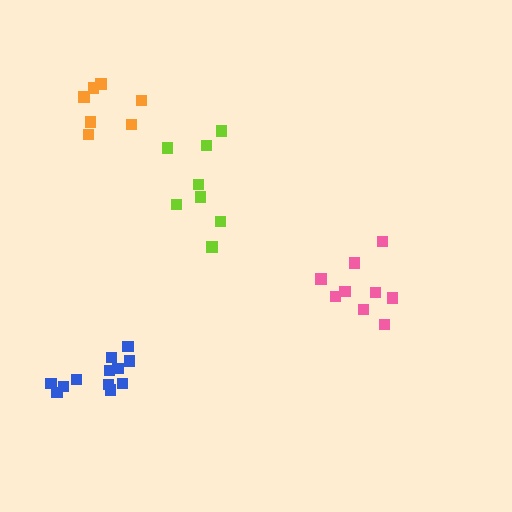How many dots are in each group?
Group 1: 9 dots, Group 2: 7 dots, Group 3: 8 dots, Group 4: 12 dots (36 total).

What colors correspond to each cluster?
The clusters are colored: pink, orange, lime, blue.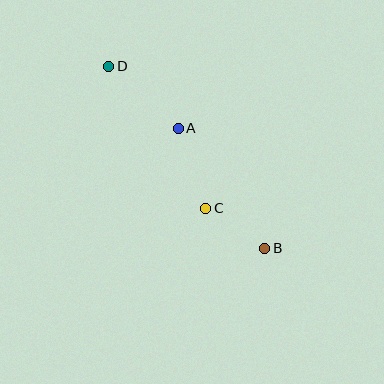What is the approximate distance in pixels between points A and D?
The distance between A and D is approximately 93 pixels.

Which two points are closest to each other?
Points B and C are closest to each other.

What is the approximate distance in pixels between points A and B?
The distance between A and B is approximately 148 pixels.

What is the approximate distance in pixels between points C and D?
The distance between C and D is approximately 172 pixels.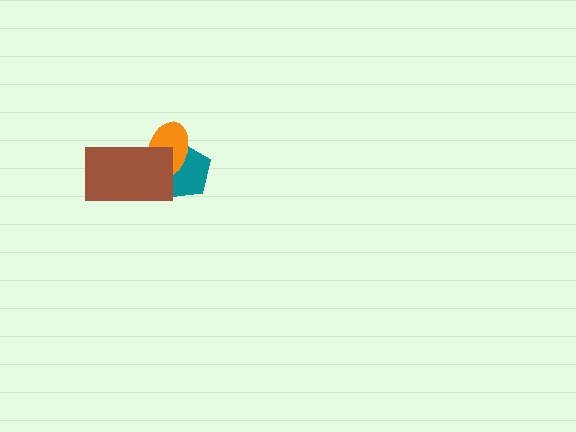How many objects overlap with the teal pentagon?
2 objects overlap with the teal pentagon.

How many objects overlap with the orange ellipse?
2 objects overlap with the orange ellipse.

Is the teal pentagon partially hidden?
Yes, it is partially covered by another shape.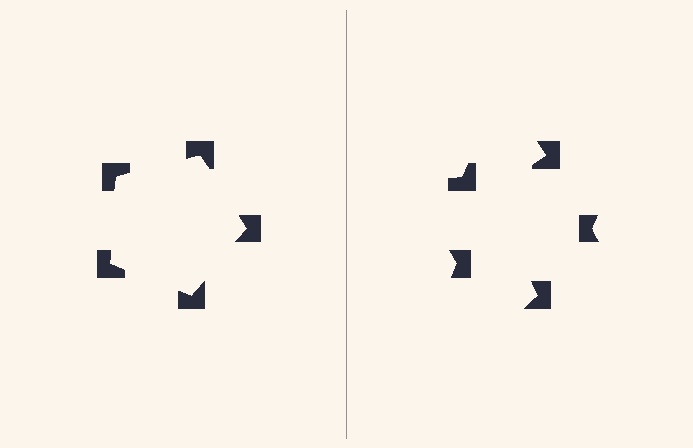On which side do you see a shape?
An illusory pentagon appears on the left side. On the right side the wedge cuts are rotated, so no coherent shape forms.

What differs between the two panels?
The notched squares are positioned identically on both sides; only the wedge orientations differ. On the left they align to a pentagon; on the right they are misaligned.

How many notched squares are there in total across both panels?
10 — 5 on each side.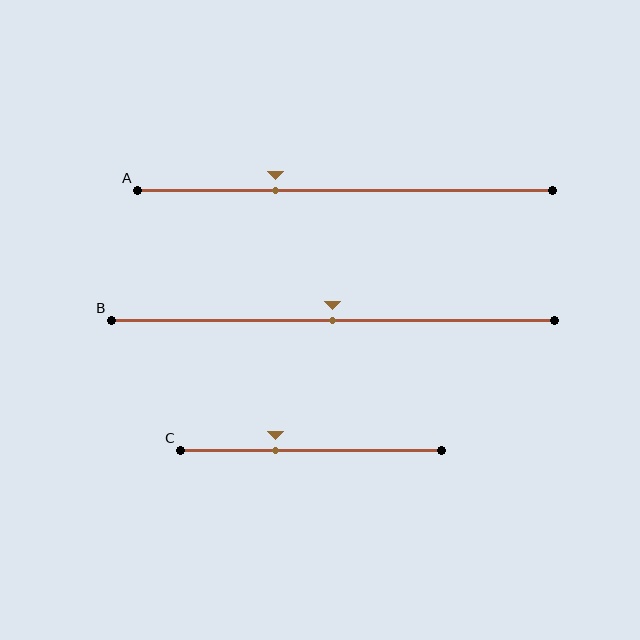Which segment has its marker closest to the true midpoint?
Segment B has its marker closest to the true midpoint.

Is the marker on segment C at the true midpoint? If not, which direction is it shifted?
No, the marker on segment C is shifted to the left by about 14% of the segment length.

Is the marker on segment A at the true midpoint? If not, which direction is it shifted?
No, the marker on segment A is shifted to the left by about 17% of the segment length.